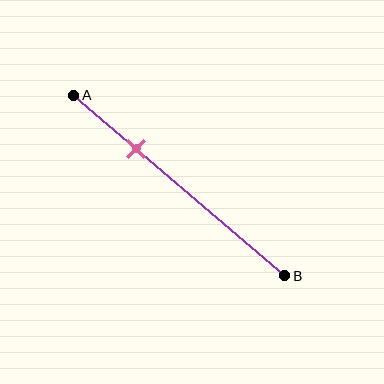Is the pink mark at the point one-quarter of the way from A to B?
No, the mark is at about 30% from A, not at the 25% one-quarter point.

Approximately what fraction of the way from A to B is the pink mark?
The pink mark is approximately 30% of the way from A to B.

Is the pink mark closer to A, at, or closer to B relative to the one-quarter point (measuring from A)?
The pink mark is closer to point B than the one-quarter point of segment AB.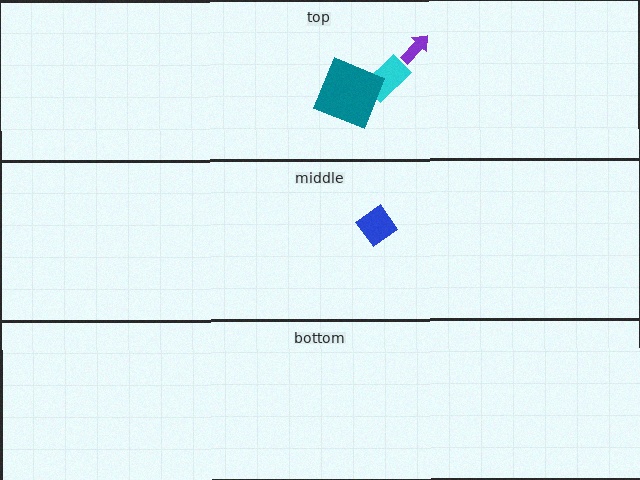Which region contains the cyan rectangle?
The top region.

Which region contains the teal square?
The top region.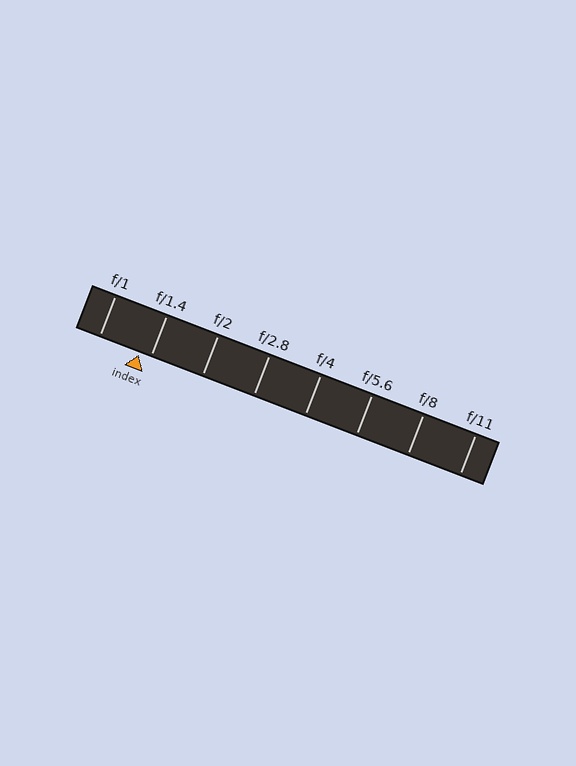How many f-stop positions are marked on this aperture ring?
There are 8 f-stop positions marked.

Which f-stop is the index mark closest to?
The index mark is closest to f/1.4.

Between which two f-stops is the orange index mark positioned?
The index mark is between f/1 and f/1.4.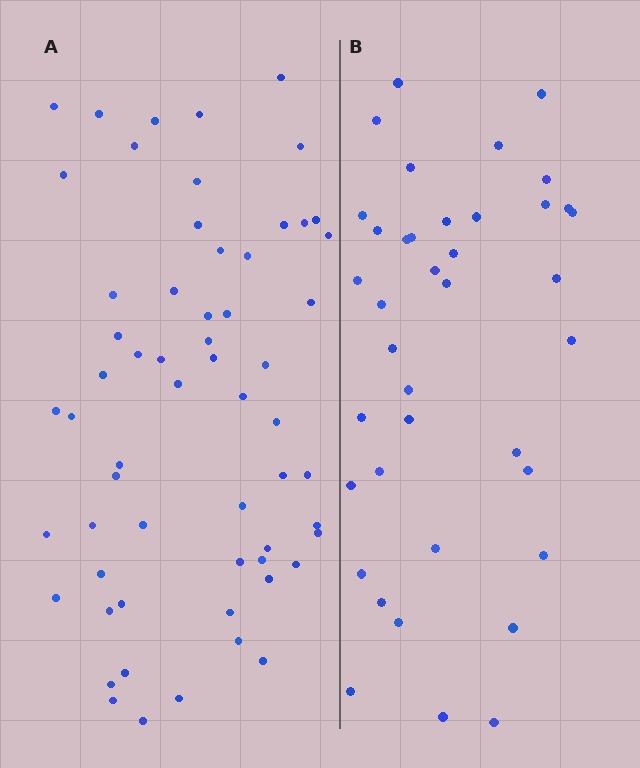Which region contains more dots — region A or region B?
Region A (the left region) has more dots.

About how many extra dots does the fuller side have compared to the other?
Region A has approximately 20 more dots than region B.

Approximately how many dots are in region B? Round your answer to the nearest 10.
About 40 dots. (The exact count is 39, which rounds to 40.)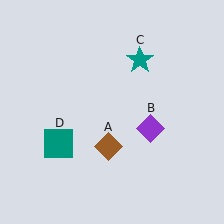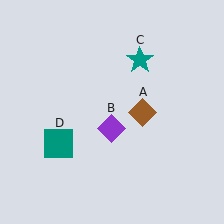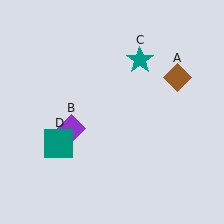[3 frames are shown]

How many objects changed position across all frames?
2 objects changed position: brown diamond (object A), purple diamond (object B).